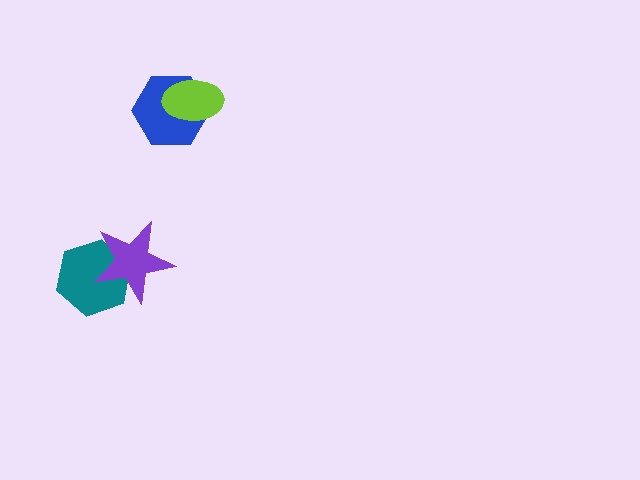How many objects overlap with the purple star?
1 object overlaps with the purple star.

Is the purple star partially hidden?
No, no other shape covers it.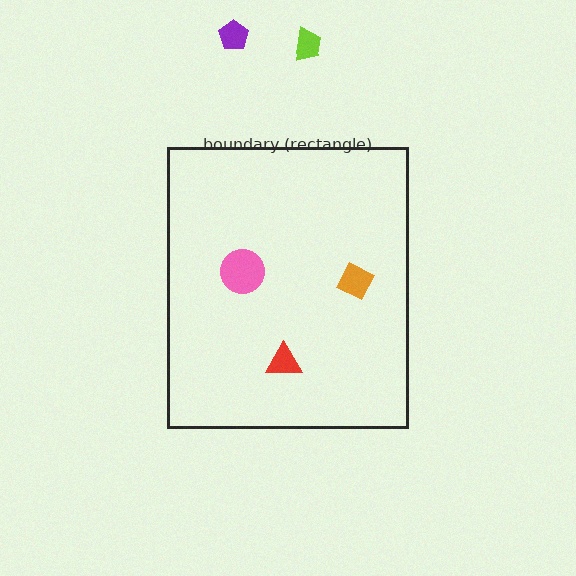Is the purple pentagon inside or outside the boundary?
Outside.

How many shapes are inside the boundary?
3 inside, 2 outside.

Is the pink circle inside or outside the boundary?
Inside.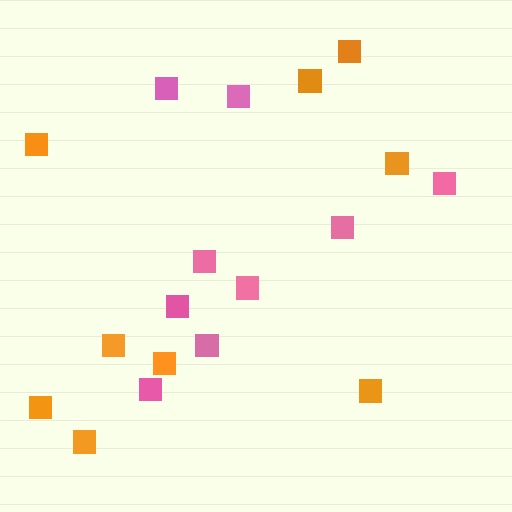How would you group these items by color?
There are 2 groups: one group of orange squares (9) and one group of pink squares (9).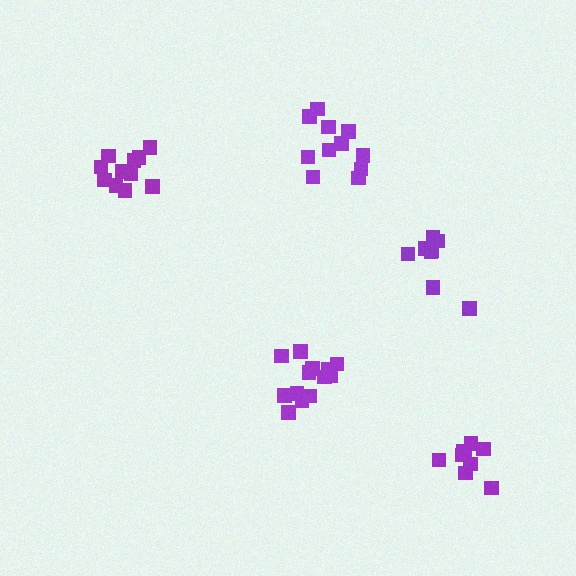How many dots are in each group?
Group 1: 11 dots, Group 2: 8 dots, Group 3: 13 dots, Group 4: 11 dots, Group 5: 9 dots (52 total).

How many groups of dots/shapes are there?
There are 5 groups.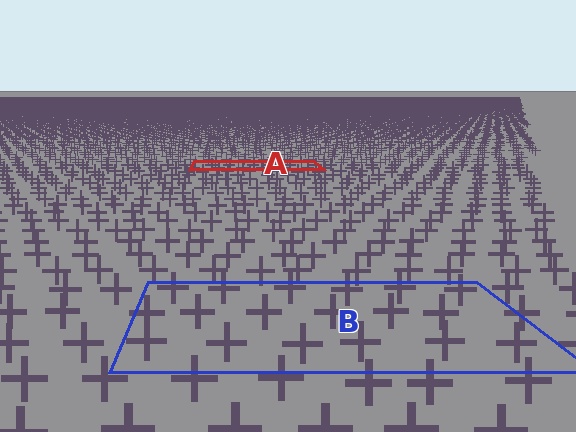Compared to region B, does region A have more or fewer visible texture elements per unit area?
Region A has more texture elements per unit area — they are packed more densely because it is farther away.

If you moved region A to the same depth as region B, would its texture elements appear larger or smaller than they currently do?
They would appear larger. At a closer depth, the same texture elements are projected at a bigger on-screen size.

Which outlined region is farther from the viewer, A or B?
Region A is farther from the viewer — the texture elements inside it appear smaller and more densely packed.